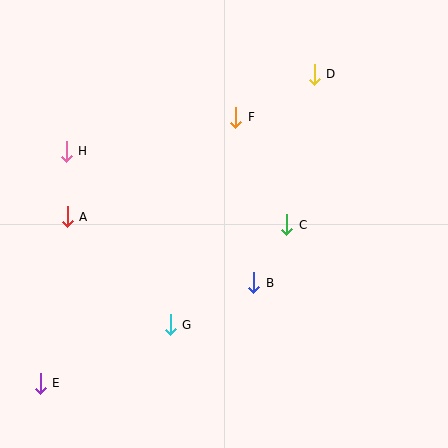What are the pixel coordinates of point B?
Point B is at (254, 283).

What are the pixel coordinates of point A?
Point A is at (67, 217).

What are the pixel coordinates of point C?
Point C is at (287, 225).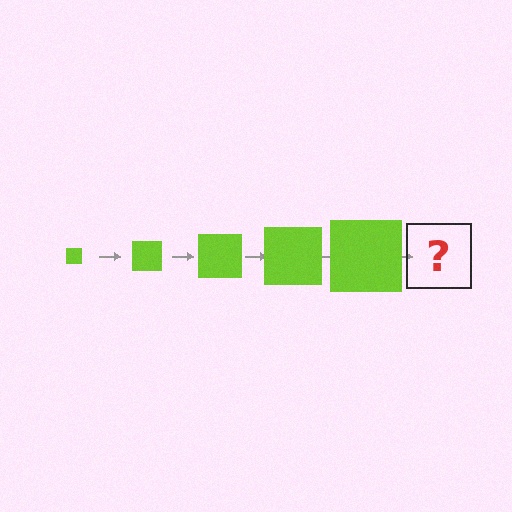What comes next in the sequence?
The next element should be a lime square, larger than the previous one.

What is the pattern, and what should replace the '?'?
The pattern is that the square gets progressively larger each step. The '?' should be a lime square, larger than the previous one.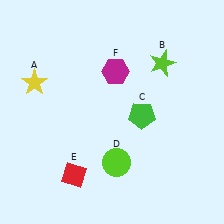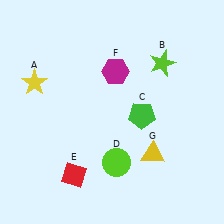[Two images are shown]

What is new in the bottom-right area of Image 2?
A yellow triangle (G) was added in the bottom-right area of Image 2.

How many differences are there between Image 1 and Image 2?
There is 1 difference between the two images.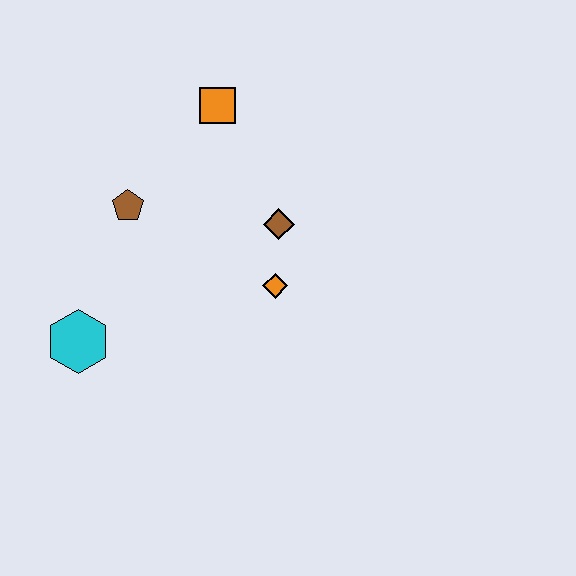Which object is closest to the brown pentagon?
The orange square is closest to the brown pentagon.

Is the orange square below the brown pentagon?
No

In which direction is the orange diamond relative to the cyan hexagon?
The orange diamond is to the right of the cyan hexagon.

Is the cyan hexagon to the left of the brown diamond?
Yes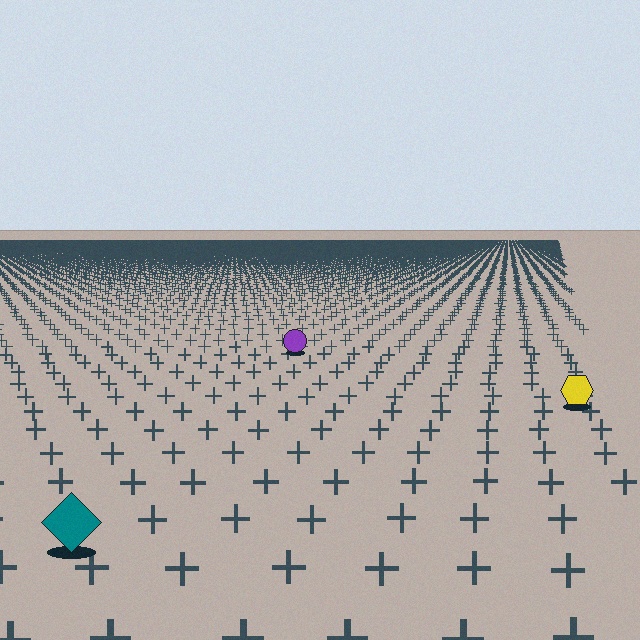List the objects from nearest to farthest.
From nearest to farthest: the teal diamond, the yellow hexagon, the purple circle.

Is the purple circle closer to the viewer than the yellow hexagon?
No. The yellow hexagon is closer — you can tell from the texture gradient: the ground texture is coarser near it.